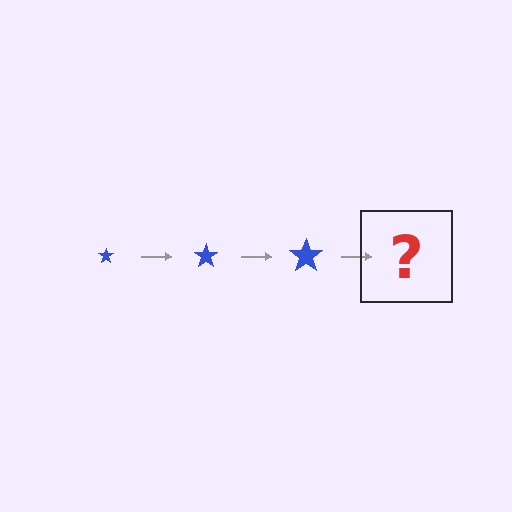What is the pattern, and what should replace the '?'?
The pattern is that the star gets progressively larger each step. The '?' should be a blue star, larger than the previous one.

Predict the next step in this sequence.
The next step is a blue star, larger than the previous one.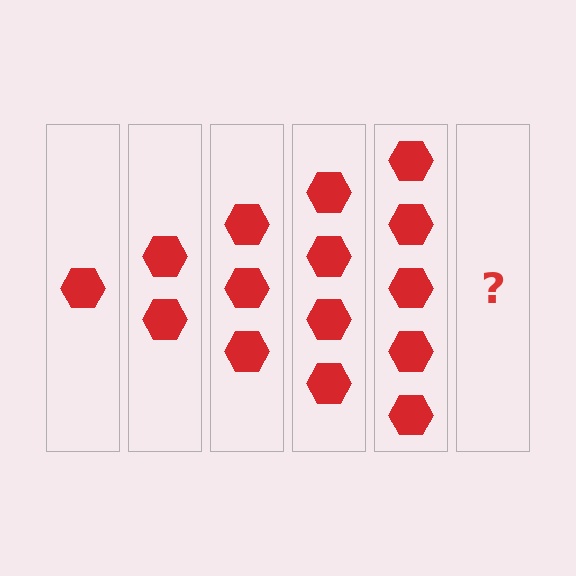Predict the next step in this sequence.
The next step is 6 hexagons.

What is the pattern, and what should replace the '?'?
The pattern is that each step adds one more hexagon. The '?' should be 6 hexagons.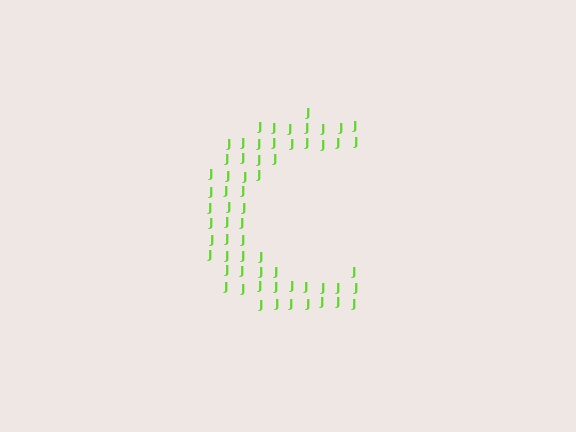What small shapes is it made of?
It is made of small letter J's.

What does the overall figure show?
The overall figure shows the letter C.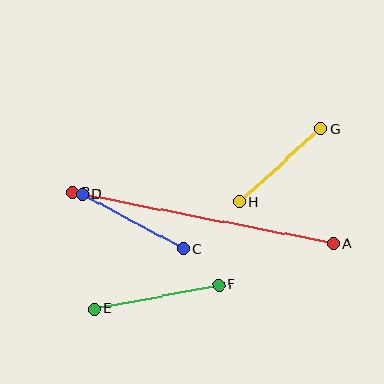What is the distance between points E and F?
The distance is approximately 127 pixels.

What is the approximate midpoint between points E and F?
The midpoint is at approximately (156, 297) pixels.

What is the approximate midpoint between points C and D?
The midpoint is at approximately (133, 221) pixels.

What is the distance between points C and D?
The distance is approximately 115 pixels.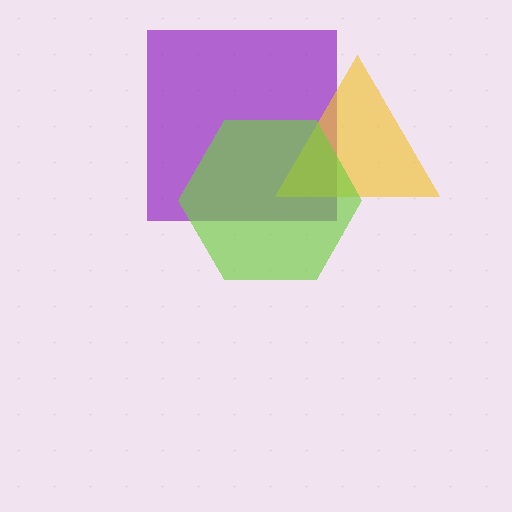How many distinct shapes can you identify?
There are 3 distinct shapes: a purple square, a yellow triangle, a lime hexagon.